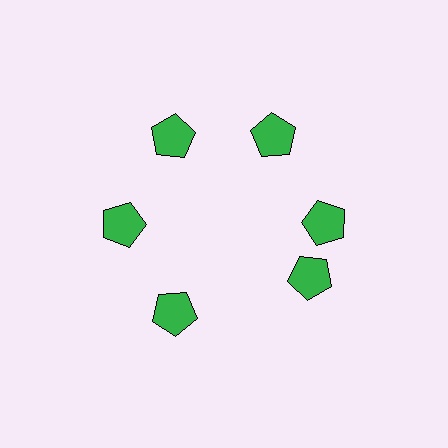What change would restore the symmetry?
The symmetry would be restored by rotating it back into even spacing with its neighbors so that all 6 pentagons sit at equal angles and equal distance from the center.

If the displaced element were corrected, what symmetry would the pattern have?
It would have 6-fold rotational symmetry — the pattern would map onto itself every 60 degrees.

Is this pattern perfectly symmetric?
No. The 6 green pentagons are arranged in a ring, but one element near the 5 o'clock position is rotated out of alignment along the ring, breaking the 6-fold rotational symmetry.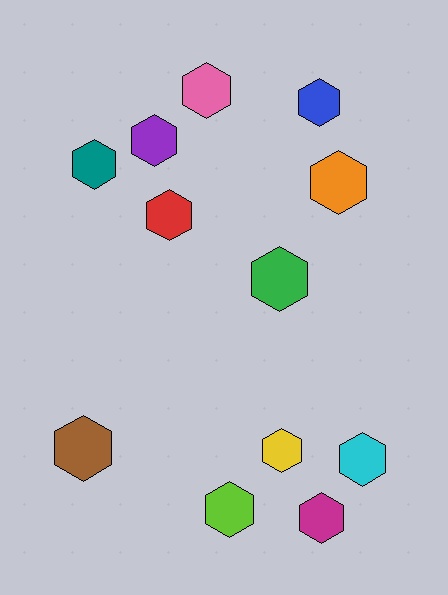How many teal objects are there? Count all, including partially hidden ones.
There is 1 teal object.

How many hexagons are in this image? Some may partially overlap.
There are 12 hexagons.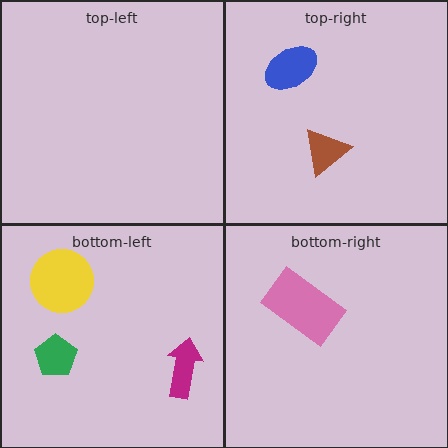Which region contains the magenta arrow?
The bottom-left region.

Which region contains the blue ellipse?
The top-right region.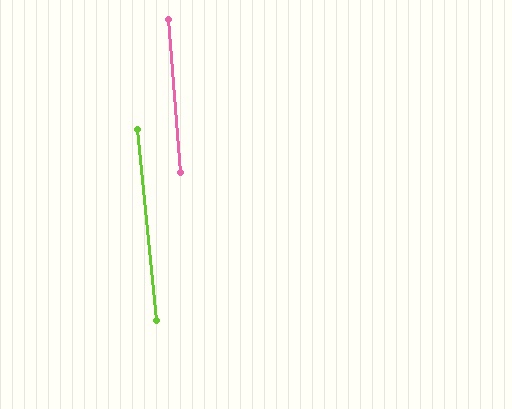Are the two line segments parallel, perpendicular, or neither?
Parallel — their directions differ by only 1.0°.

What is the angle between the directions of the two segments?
Approximately 1 degree.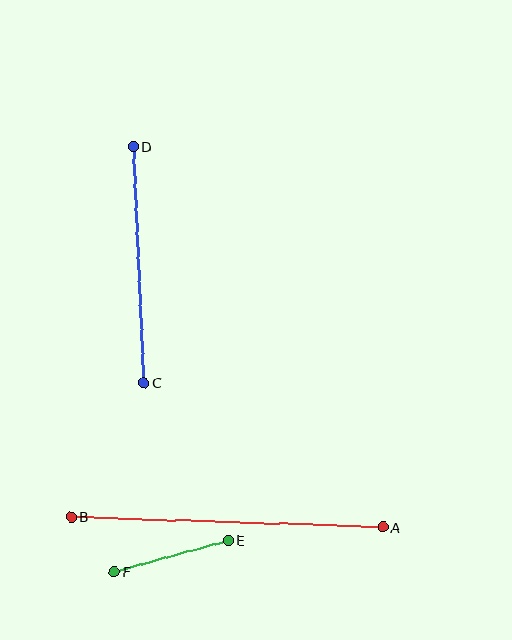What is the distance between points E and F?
The distance is approximately 118 pixels.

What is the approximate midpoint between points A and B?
The midpoint is at approximately (227, 522) pixels.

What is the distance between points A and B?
The distance is approximately 312 pixels.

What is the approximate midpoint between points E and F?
The midpoint is at approximately (171, 556) pixels.